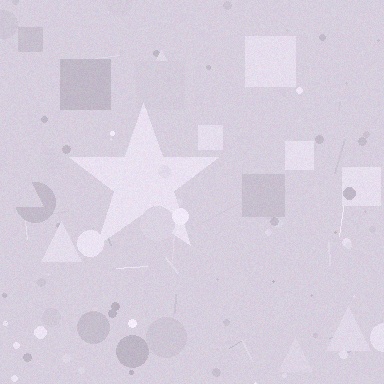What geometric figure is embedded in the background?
A star is embedded in the background.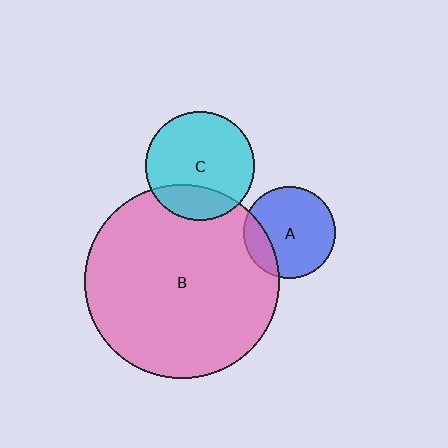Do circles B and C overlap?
Yes.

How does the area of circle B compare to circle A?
Approximately 4.4 times.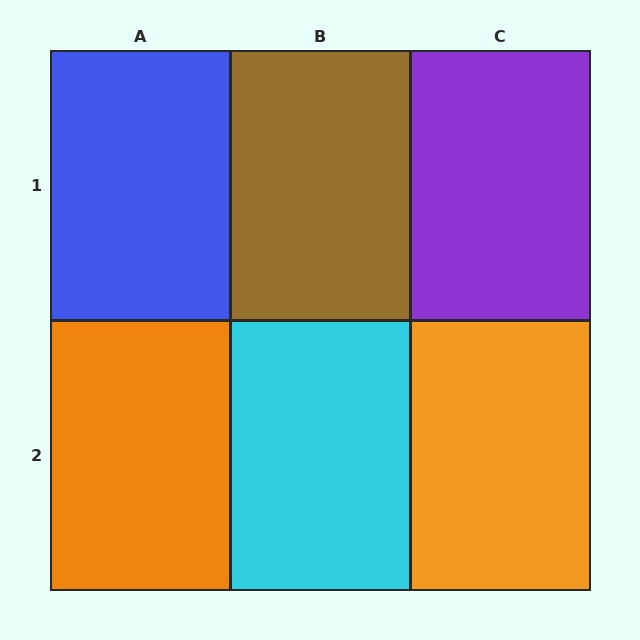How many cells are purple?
1 cell is purple.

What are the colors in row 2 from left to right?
Orange, cyan, orange.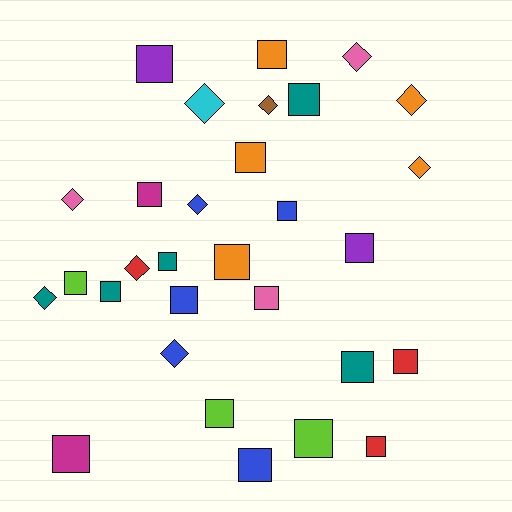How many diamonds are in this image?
There are 10 diamonds.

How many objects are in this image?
There are 30 objects.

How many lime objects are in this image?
There are 3 lime objects.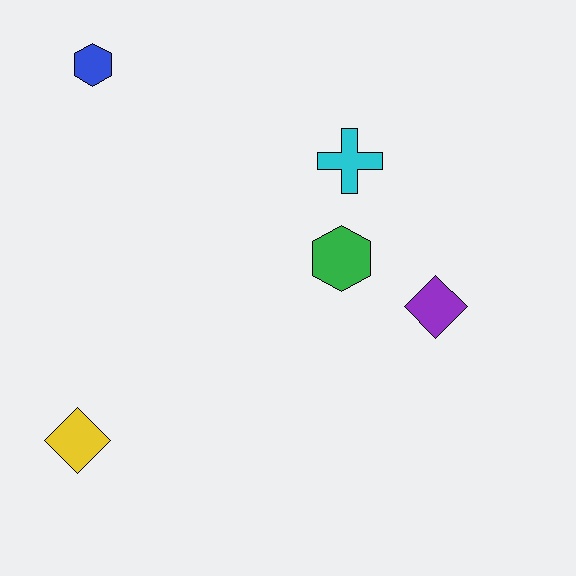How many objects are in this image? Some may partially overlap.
There are 5 objects.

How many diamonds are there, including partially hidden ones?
There are 2 diamonds.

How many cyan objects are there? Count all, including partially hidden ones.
There is 1 cyan object.